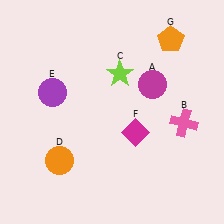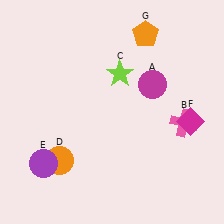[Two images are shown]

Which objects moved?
The objects that moved are: the purple circle (E), the magenta diamond (F), the orange pentagon (G).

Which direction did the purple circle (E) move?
The purple circle (E) moved down.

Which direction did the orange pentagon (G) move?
The orange pentagon (G) moved left.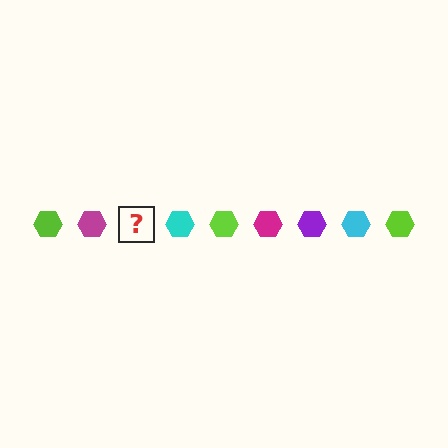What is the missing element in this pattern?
The missing element is a purple hexagon.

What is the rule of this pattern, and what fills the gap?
The rule is that the pattern cycles through lime, magenta, purple, cyan hexagons. The gap should be filled with a purple hexagon.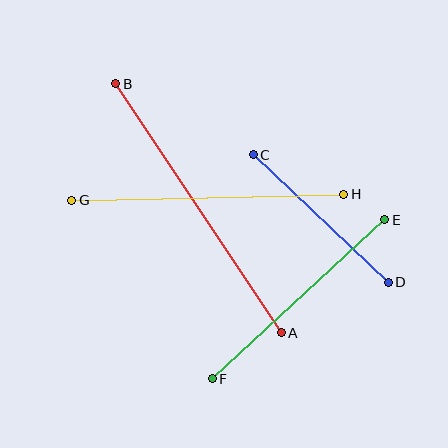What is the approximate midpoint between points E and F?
The midpoint is at approximately (299, 299) pixels.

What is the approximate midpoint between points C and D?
The midpoint is at approximately (321, 218) pixels.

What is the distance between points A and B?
The distance is approximately 299 pixels.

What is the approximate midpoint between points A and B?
The midpoint is at approximately (199, 208) pixels.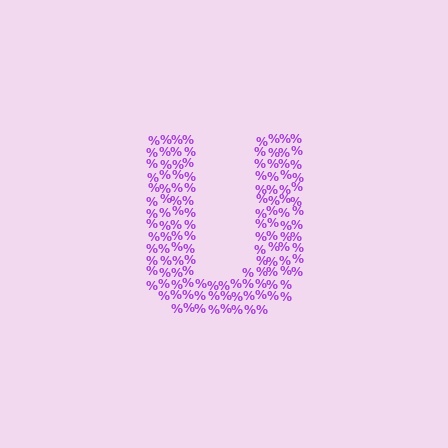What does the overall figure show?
The overall figure shows the letter U.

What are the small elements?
The small elements are percent signs.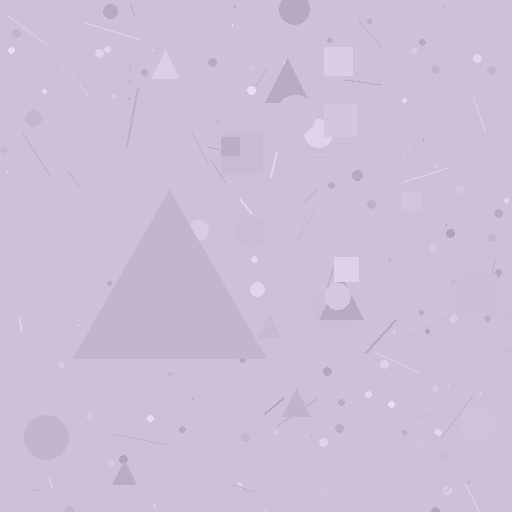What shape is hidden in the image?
A triangle is hidden in the image.